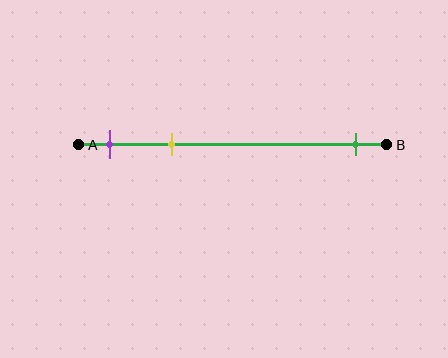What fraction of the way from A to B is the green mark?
The green mark is approximately 90% (0.9) of the way from A to B.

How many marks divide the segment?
There are 3 marks dividing the segment.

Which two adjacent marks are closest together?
The purple and yellow marks are the closest adjacent pair.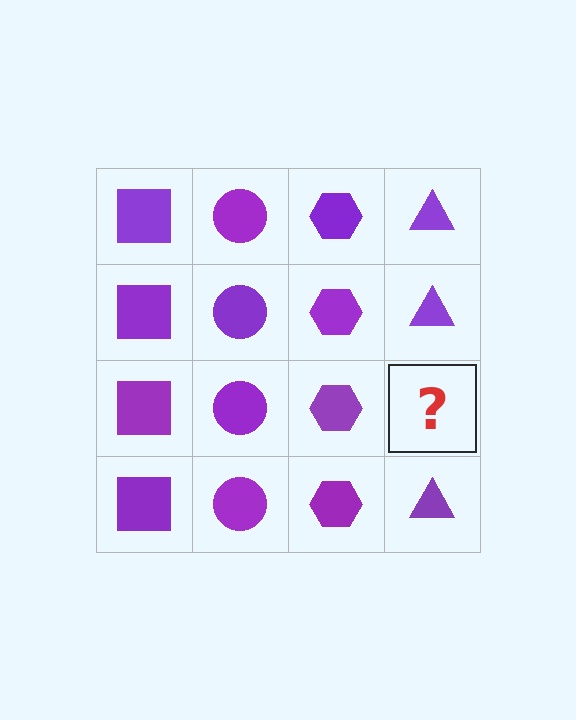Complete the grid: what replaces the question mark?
The question mark should be replaced with a purple triangle.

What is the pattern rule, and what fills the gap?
The rule is that each column has a consistent shape. The gap should be filled with a purple triangle.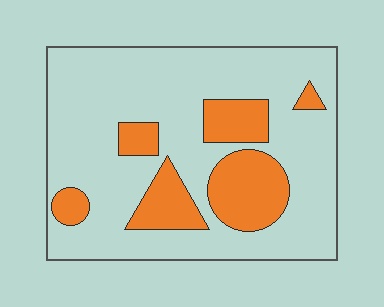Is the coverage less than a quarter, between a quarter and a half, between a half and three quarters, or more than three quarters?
Less than a quarter.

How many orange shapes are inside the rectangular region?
6.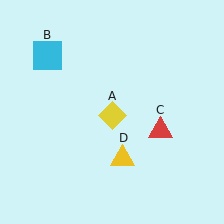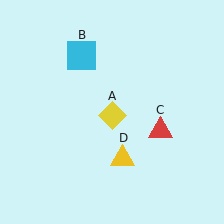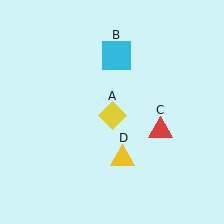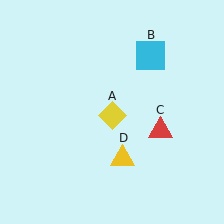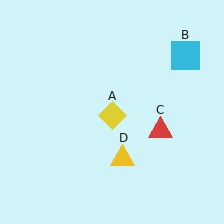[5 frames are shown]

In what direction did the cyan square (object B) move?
The cyan square (object B) moved right.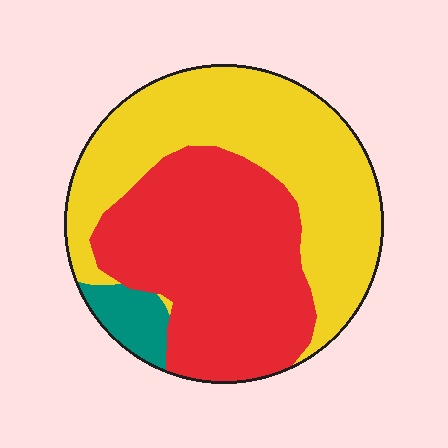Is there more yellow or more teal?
Yellow.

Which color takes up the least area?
Teal, at roughly 5%.